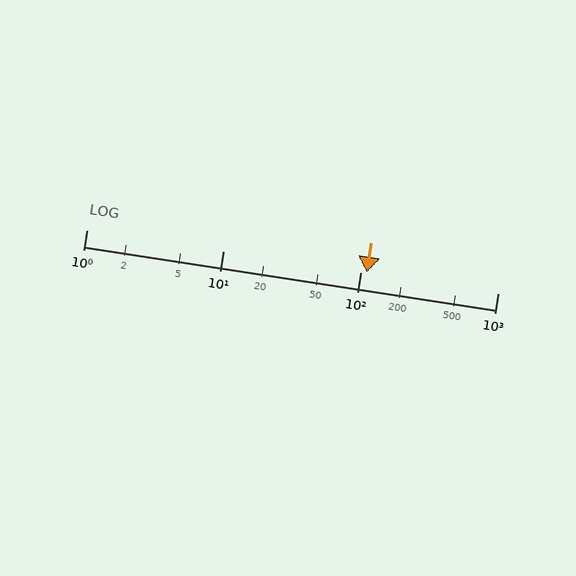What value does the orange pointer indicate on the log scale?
The pointer indicates approximately 110.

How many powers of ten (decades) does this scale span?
The scale spans 3 decades, from 1 to 1000.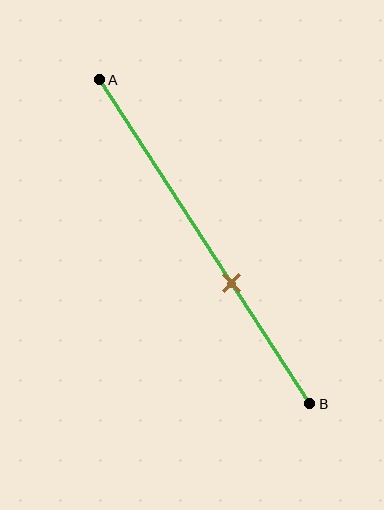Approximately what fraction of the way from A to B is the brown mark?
The brown mark is approximately 65% of the way from A to B.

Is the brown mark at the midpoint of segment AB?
No, the mark is at about 65% from A, not at the 50% midpoint.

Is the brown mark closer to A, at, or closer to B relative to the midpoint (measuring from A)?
The brown mark is closer to point B than the midpoint of segment AB.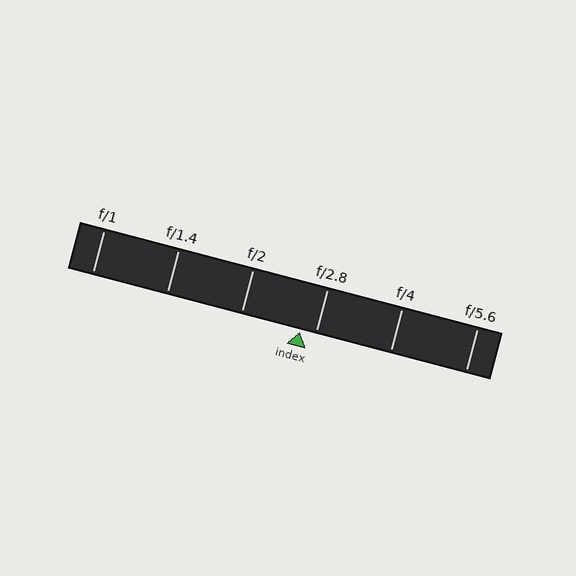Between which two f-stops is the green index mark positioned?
The index mark is between f/2 and f/2.8.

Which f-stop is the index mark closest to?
The index mark is closest to f/2.8.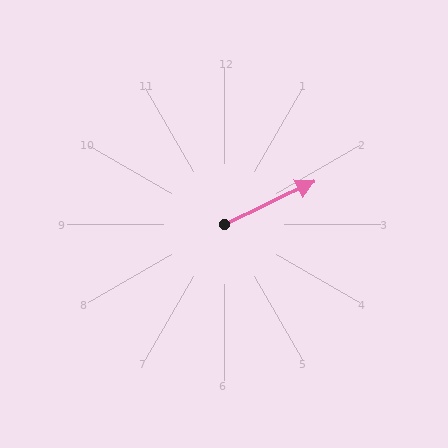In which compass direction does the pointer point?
Northeast.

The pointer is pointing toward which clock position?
Roughly 2 o'clock.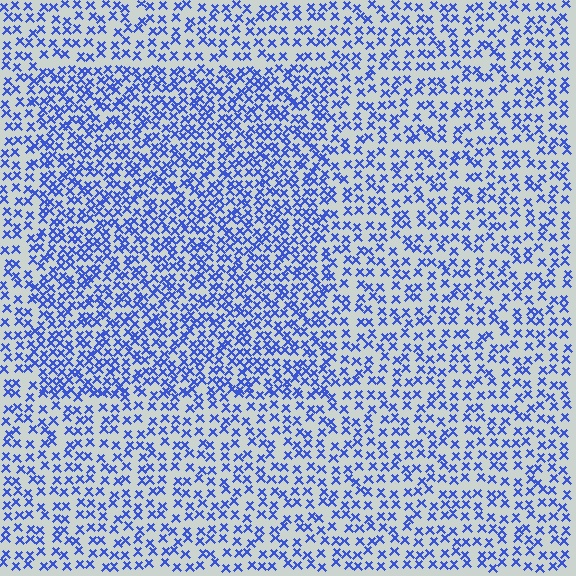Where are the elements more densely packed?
The elements are more densely packed inside the rectangle boundary.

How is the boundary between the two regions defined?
The boundary is defined by a change in element density (approximately 1.7x ratio). All elements are the same color, size, and shape.